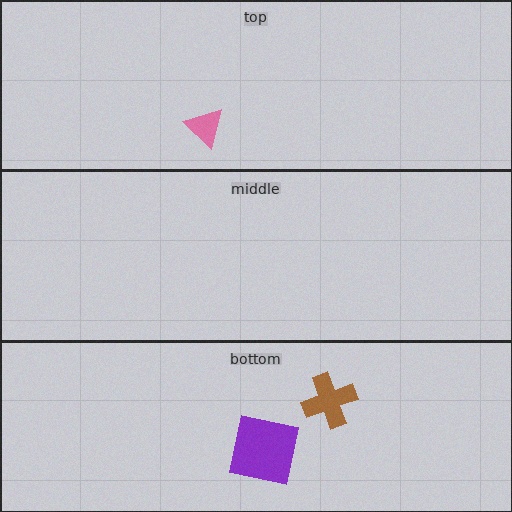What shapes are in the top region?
The pink triangle.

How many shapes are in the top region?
1.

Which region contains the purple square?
The bottom region.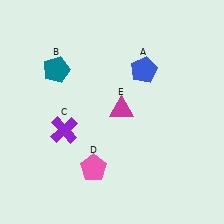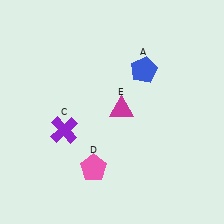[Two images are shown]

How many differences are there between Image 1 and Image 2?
There is 1 difference between the two images.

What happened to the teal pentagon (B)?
The teal pentagon (B) was removed in Image 2. It was in the top-left area of Image 1.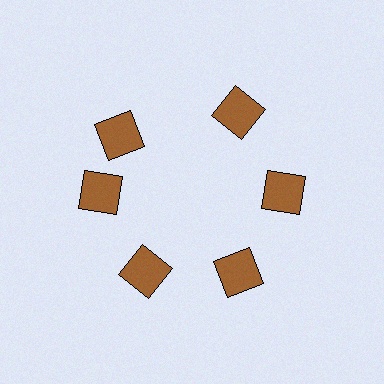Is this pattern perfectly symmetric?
No. The 6 brown squares are arranged in a ring, but one element near the 11 o'clock position is rotated out of alignment along the ring, breaking the 6-fold rotational symmetry.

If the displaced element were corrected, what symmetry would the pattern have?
It would have 6-fold rotational symmetry — the pattern would map onto itself every 60 degrees.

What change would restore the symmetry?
The symmetry would be restored by rotating it back into even spacing with its neighbors so that all 6 squares sit at equal angles and equal distance from the center.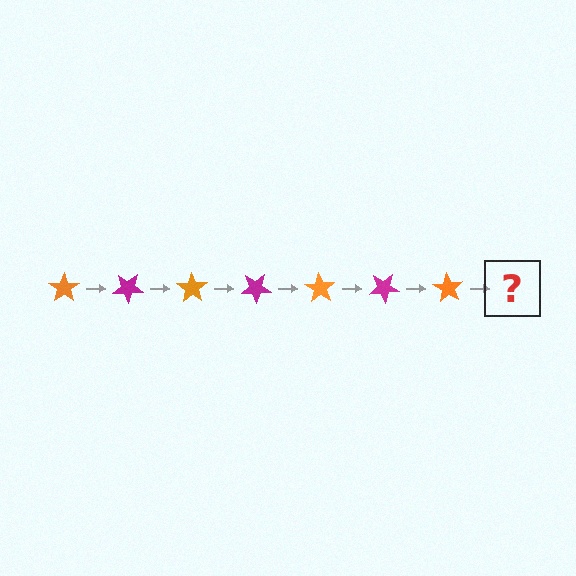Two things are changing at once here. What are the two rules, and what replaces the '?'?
The two rules are that it rotates 35 degrees each step and the color cycles through orange and magenta. The '?' should be a magenta star, rotated 245 degrees from the start.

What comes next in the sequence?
The next element should be a magenta star, rotated 245 degrees from the start.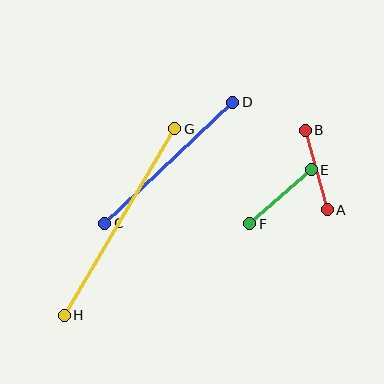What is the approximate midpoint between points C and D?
The midpoint is at approximately (169, 163) pixels.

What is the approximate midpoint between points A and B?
The midpoint is at approximately (316, 170) pixels.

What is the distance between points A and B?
The distance is approximately 83 pixels.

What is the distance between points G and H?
The distance is approximately 217 pixels.